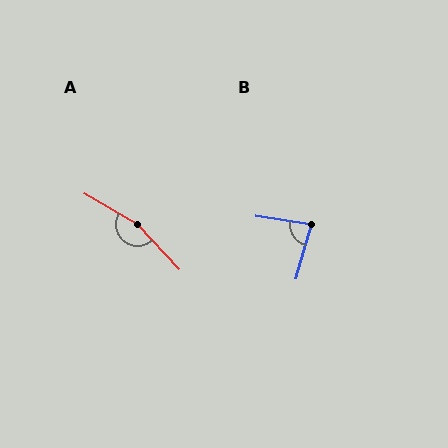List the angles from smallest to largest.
B (83°), A (163°).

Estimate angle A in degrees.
Approximately 163 degrees.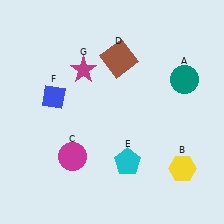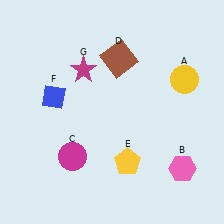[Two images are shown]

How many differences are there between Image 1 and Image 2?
There are 3 differences between the two images.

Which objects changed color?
A changed from teal to yellow. B changed from yellow to pink. E changed from cyan to yellow.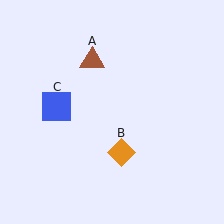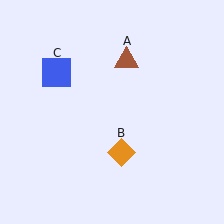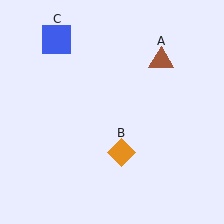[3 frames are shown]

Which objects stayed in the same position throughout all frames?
Orange diamond (object B) remained stationary.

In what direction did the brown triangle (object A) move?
The brown triangle (object A) moved right.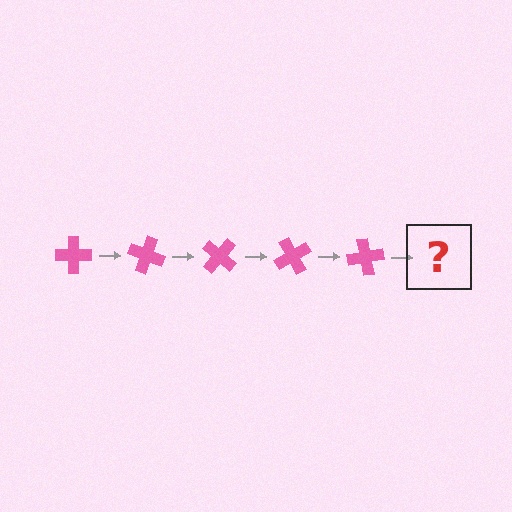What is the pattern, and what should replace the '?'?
The pattern is that the cross rotates 20 degrees each step. The '?' should be a pink cross rotated 100 degrees.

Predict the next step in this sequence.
The next step is a pink cross rotated 100 degrees.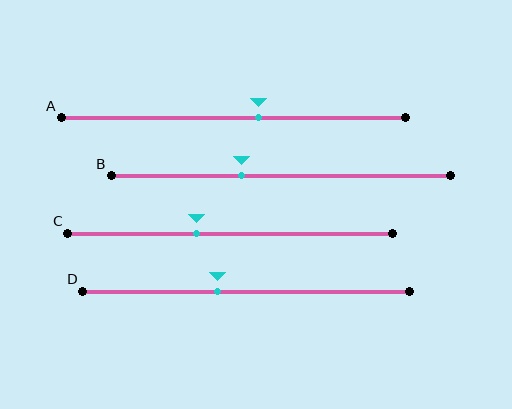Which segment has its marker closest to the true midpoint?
Segment A has its marker closest to the true midpoint.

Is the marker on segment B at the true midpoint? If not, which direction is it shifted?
No, the marker on segment B is shifted to the left by about 12% of the segment length.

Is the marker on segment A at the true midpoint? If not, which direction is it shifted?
No, the marker on segment A is shifted to the right by about 7% of the segment length.